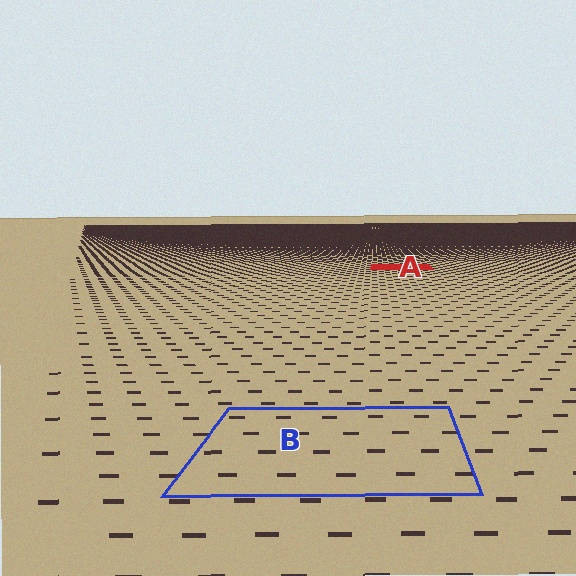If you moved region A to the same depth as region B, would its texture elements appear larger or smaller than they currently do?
They would appear larger. At a closer depth, the same texture elements are projected at a bigger on-screen size.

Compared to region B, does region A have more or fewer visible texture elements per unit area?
Region A has more texture elements per unit area — they are packed more densely because it is farther away.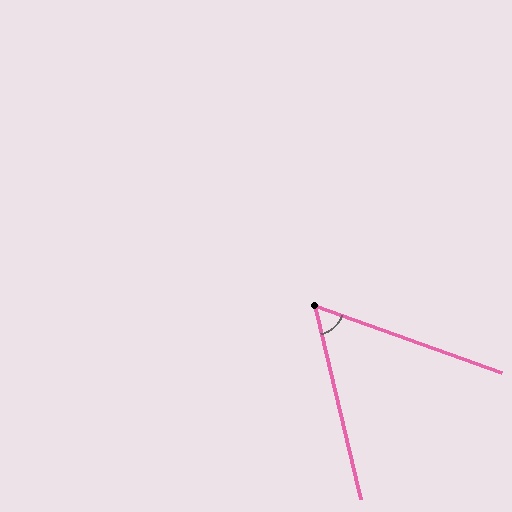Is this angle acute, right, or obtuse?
It is acute.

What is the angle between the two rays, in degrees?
Approximately 57 degrees.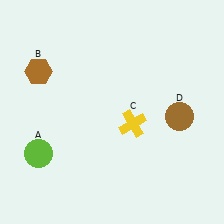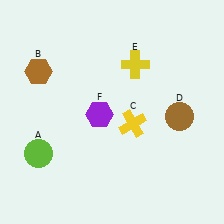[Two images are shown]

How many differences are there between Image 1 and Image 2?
There are 2 differences between the two images.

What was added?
A yellow cross (E), a purple hexagon (F) were added in Image 2.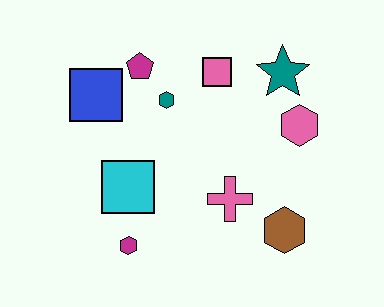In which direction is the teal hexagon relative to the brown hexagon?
The teal hexagon is above the brown hexagon.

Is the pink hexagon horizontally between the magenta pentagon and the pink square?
No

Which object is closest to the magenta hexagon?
The cyan square is closest to the magenta hexagon.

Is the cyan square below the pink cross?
No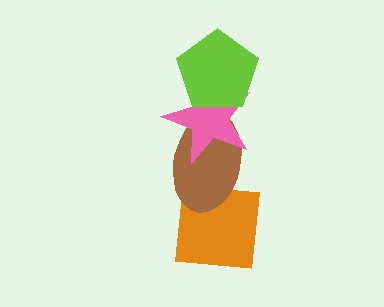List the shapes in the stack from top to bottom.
From top to bottom: the lime pentagon, the pink star, the brown ellipse, the orange square.